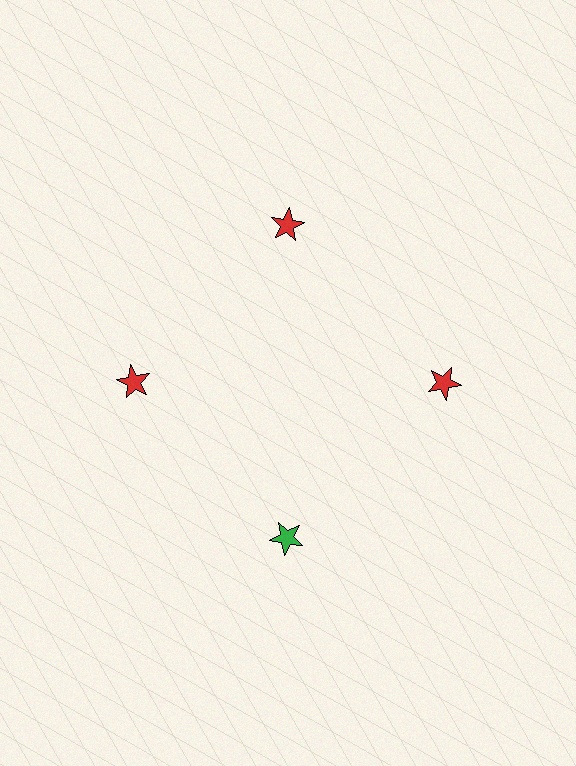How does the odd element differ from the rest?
It has a different color: green instead of red.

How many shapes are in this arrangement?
There are 4 shapes arranged in a ring pattern.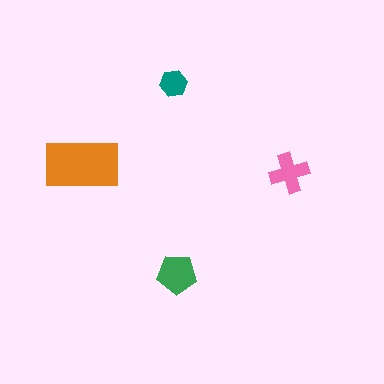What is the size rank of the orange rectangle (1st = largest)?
1st.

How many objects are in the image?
There are 4 objects in the image.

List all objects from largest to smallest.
The orange rectangle, the green pentagon, the pink cross, the teal hexagon.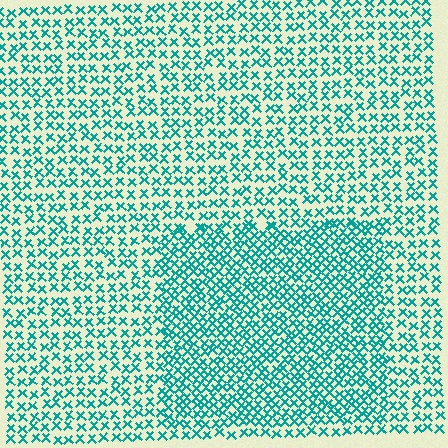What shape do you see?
I see a rectangle.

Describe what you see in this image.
The image contains small teal elements arranged at two different densities. A rectangle-shaped region is visible where the elements are more densely packed than the surrounding area.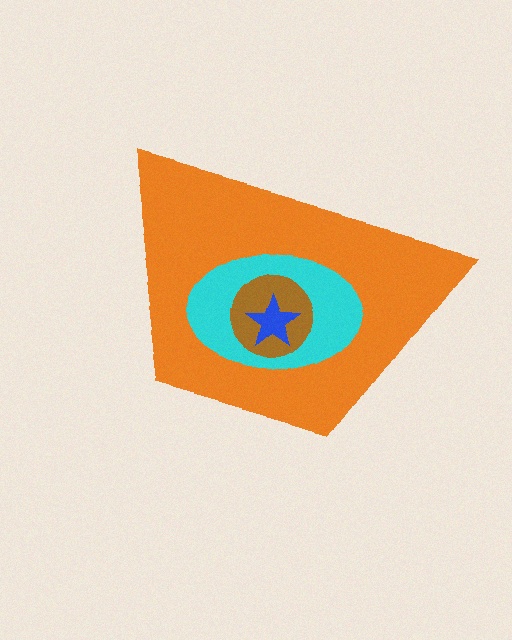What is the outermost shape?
The orange trapezoid.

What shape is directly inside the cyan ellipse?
The brown circle.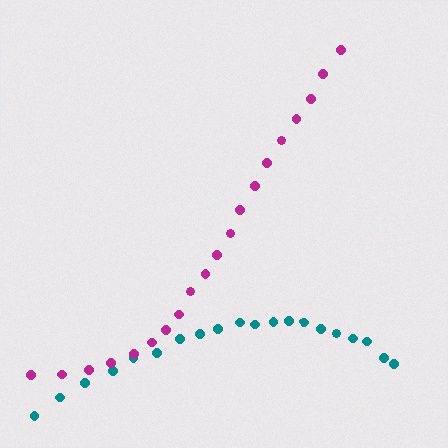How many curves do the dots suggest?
There are 2 distinct paths.